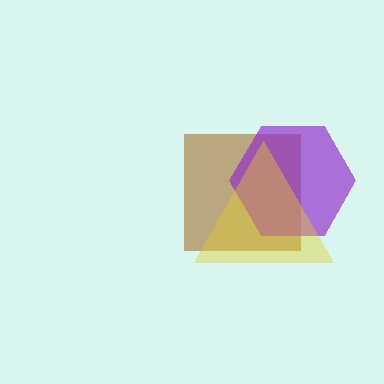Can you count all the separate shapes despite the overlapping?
Yes, there are 3 separate shapes.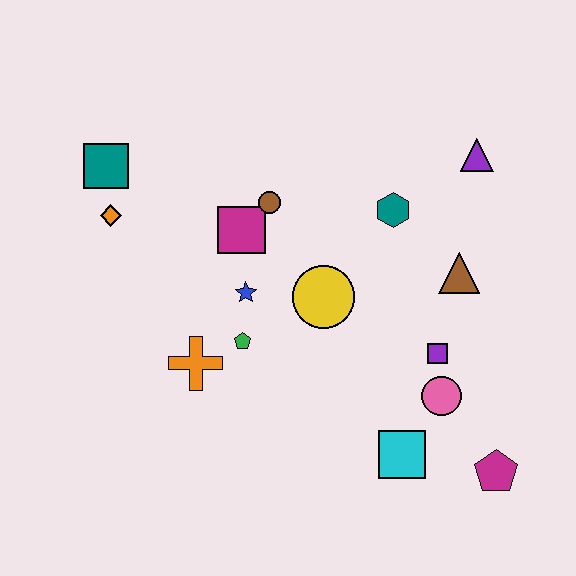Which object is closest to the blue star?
The green pentagon is closest to the blue star.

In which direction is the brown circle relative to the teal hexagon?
The brown circle is to the left of the teal hexagon.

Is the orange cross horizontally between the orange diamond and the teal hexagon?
Yes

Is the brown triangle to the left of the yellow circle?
No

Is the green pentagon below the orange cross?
No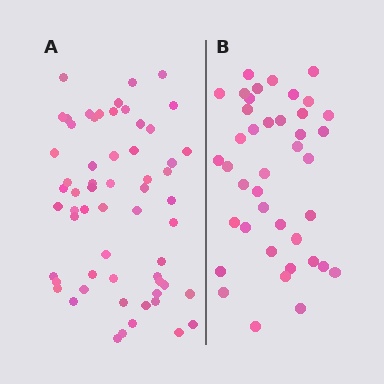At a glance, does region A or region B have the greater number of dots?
Region A (the left region) has more dots.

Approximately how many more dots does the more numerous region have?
Region A has approximately 20 more dots than region B.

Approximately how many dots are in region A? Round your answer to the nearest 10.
About 60 dots.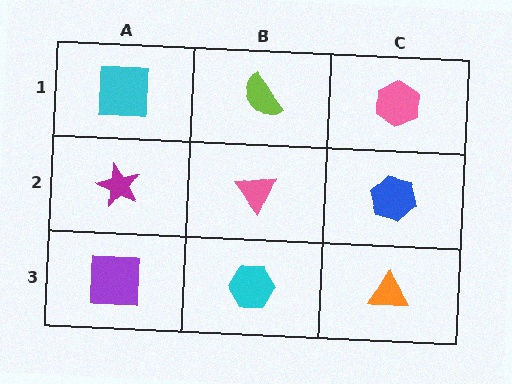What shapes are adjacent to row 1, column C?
A blue hexagon (row 2, column C), a lime semicircle (row 1, column B).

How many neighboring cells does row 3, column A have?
2.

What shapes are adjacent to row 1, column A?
A magenta star (row 2, column A), a lime semicircle (row 1, column B).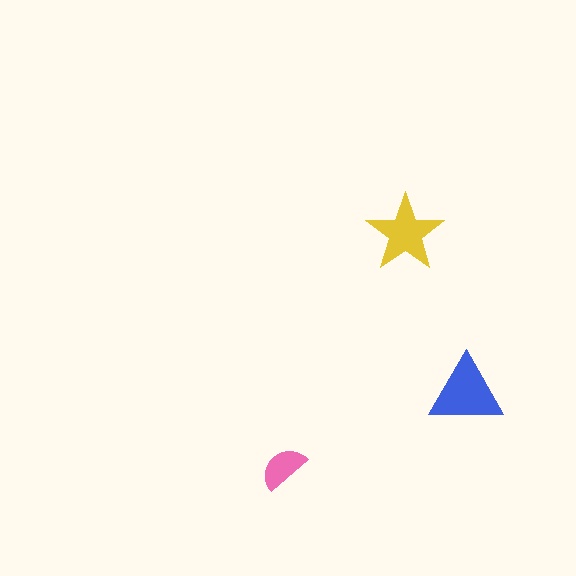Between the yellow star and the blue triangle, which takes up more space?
The blue triangle.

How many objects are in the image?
There are 3 objects in the image.